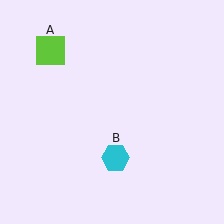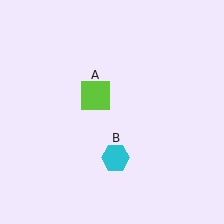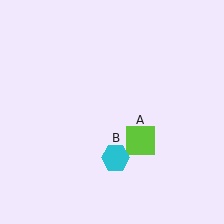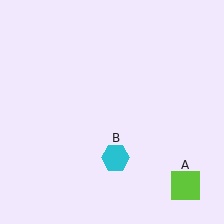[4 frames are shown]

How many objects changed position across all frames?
1 object changed position: lime square (object A).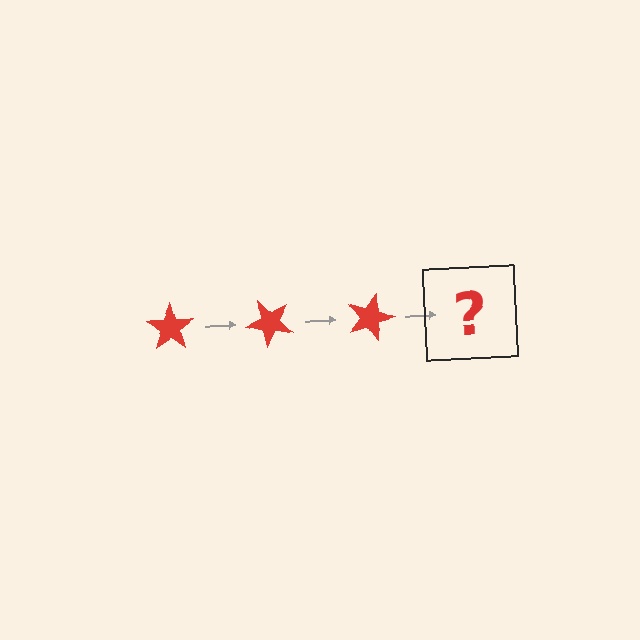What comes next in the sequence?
The next element should be a red star rotated 135 degrees.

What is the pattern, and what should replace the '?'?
The pattern is that the star rotates 45 degrees each step. The '?' should be a red star rotated 135 degrees.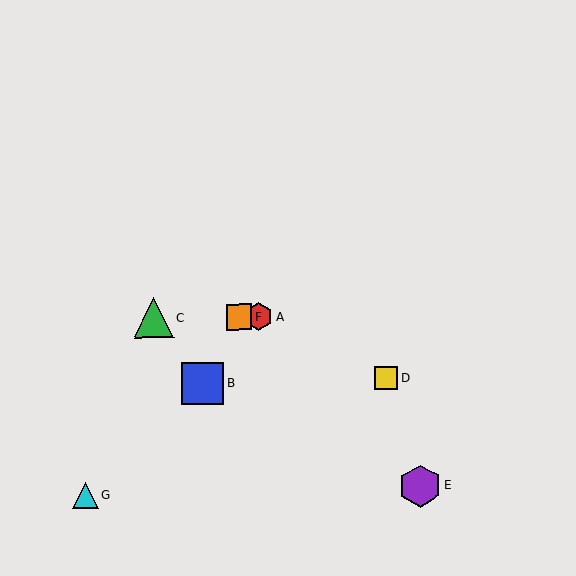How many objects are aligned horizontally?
3 objects (A, C, F) are aligned horizontally.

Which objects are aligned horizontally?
Objects A, C, F are aligned horizontally.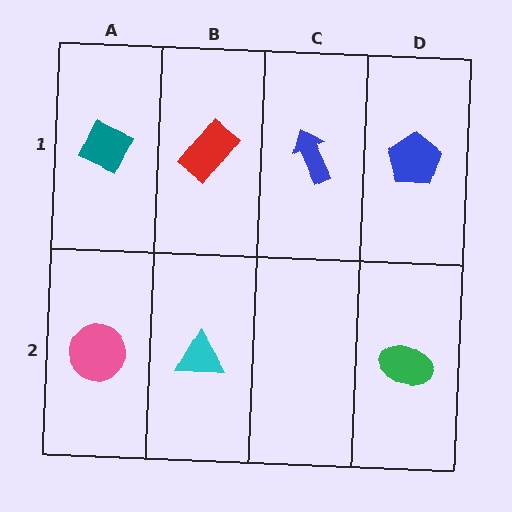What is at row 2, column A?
A pink circle.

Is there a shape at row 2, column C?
No, that cell is empty.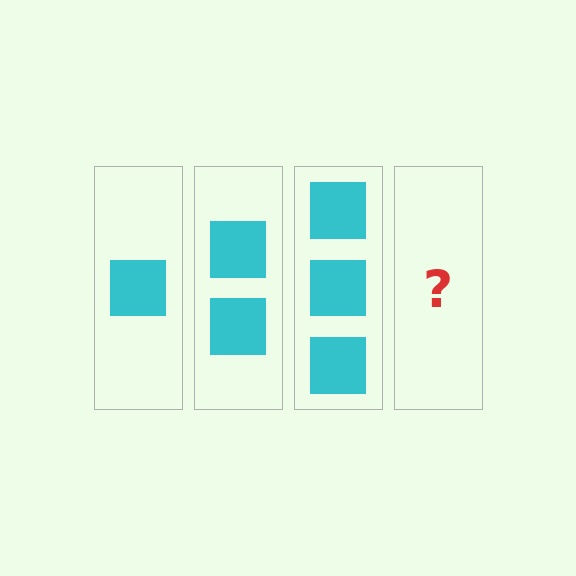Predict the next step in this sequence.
The next step is 4 squares.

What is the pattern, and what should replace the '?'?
The pattern is that each step adds one more square. The '?' should be 4 squares.